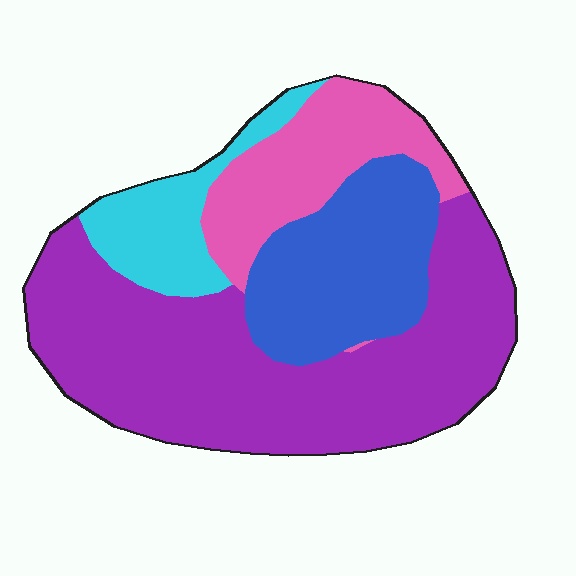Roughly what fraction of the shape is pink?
Pink covers 17% of the shape.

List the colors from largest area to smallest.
From largest to smallest: purple, blue, pink, cyan.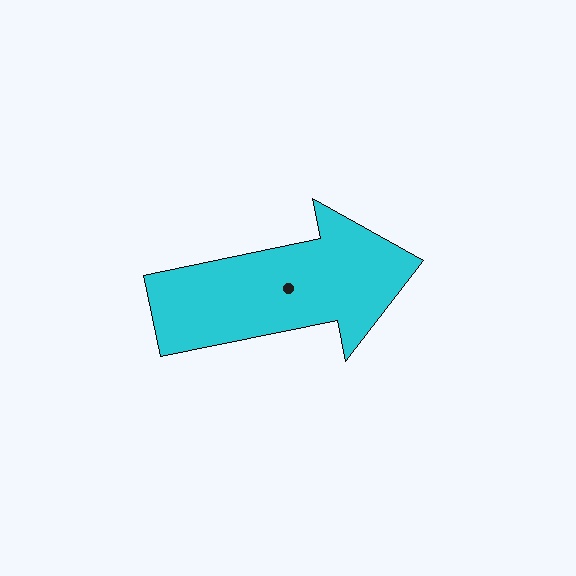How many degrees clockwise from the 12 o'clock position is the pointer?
Approximately 78 degrees.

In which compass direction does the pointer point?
East.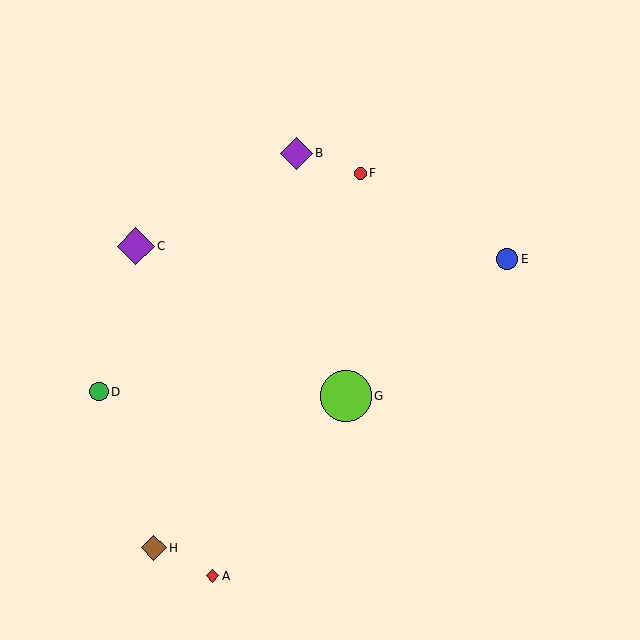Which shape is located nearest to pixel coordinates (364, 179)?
The red circle (labeled F) at (360, 173) is nearest to that location.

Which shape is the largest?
The lime circle (labeled G) is the largest.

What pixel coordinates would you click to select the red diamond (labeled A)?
Click at (212, 576) to select the red diamond A.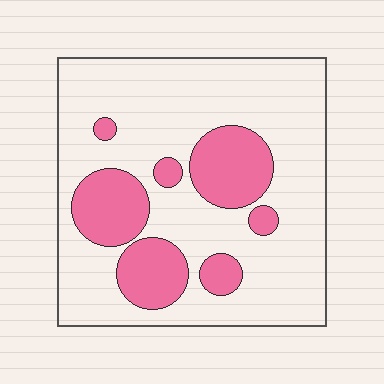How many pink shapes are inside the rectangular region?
7.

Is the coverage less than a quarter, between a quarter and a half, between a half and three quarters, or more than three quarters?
Less than a quarter.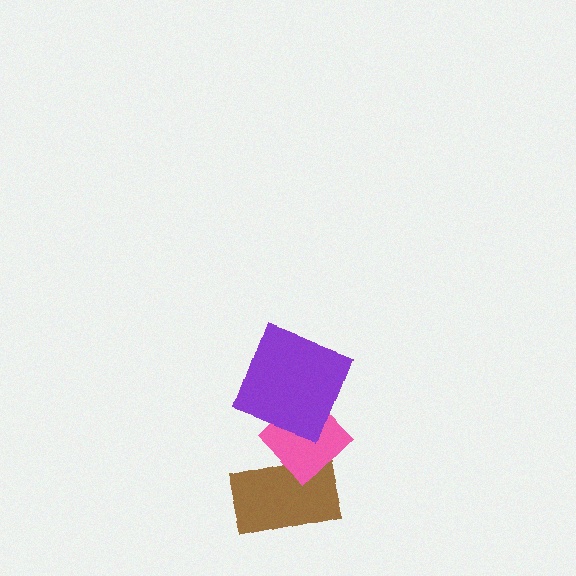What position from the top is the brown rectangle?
The brown rectangle is 3rd from the top.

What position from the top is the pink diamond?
The pink diamond is 2nd from the top.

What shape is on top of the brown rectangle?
The pink diamond is on top of the brown rectangle.